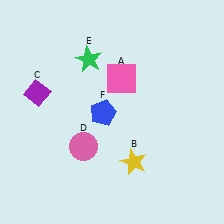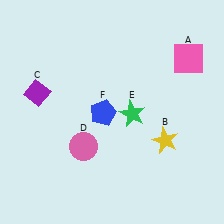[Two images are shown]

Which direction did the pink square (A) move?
The pink square (A) moved right.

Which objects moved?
The objects that moved are: the pink square (A), the yellow star (B), the green star (E).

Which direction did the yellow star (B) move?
The yellow star (B) moved right.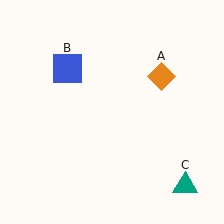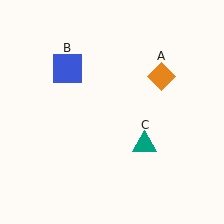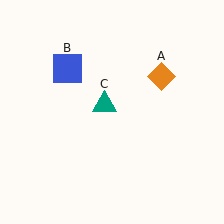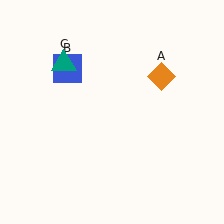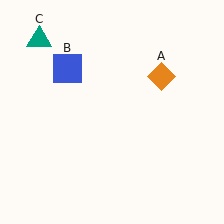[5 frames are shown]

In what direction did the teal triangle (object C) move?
The teal triangle (object C) moved up and to the left.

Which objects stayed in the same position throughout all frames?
Orange diamond (object A) and blue square (object B) remained stationary.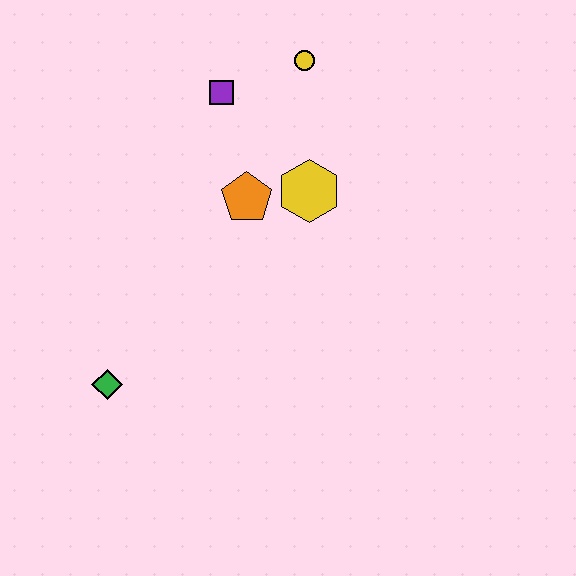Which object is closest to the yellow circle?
The purple square is closest to the yellow circle.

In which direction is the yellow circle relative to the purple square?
The yellow circle is to the right of the purple square.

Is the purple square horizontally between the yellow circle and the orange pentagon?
No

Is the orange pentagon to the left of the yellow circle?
Yes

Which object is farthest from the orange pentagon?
The green diamond is farthest from the orange pentagon.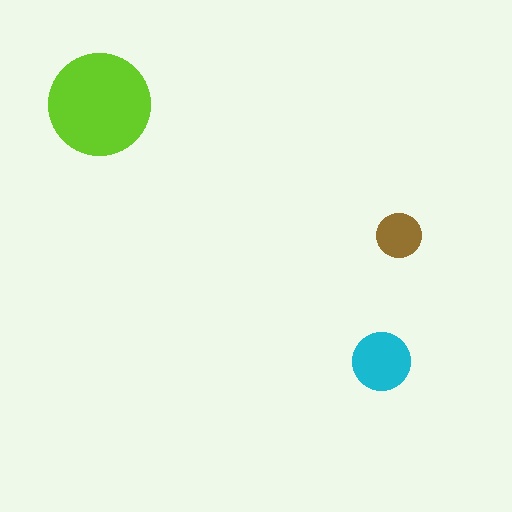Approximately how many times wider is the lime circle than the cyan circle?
About 2 times wider.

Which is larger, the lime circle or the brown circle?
The lime one.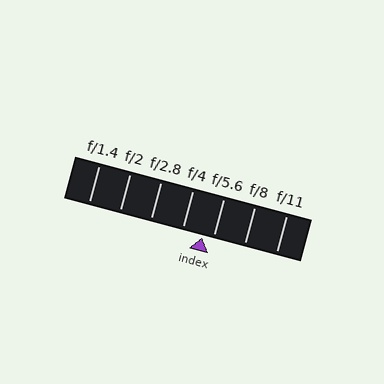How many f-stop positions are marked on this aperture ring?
There are 7 f-stop positions marked.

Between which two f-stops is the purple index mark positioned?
The index mark is between f/4 and f/5.6.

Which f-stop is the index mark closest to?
The index mark is closest to f/5.6.